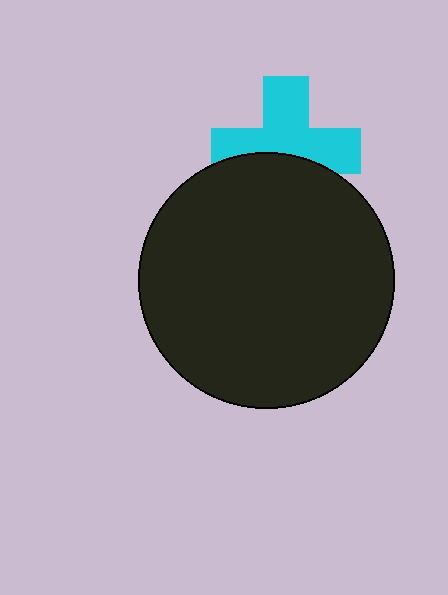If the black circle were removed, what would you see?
You would see the complete cyan cross.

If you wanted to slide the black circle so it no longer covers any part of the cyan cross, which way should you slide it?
Slide it down — that is the most direct way to separate the two shapes.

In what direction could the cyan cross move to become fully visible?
The cyan cross could move up. That would shift it out from behind the black circle entirely.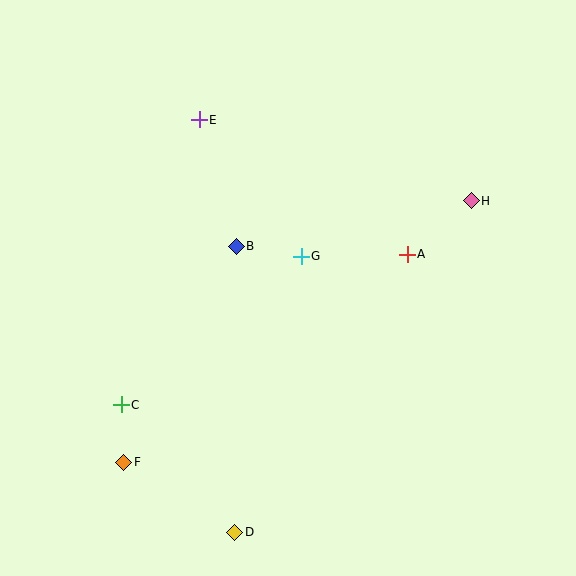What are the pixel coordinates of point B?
Point B is at (236, 246).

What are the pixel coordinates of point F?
Point F is at (124, 462).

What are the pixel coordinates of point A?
Point A is at (407, 254).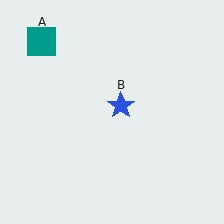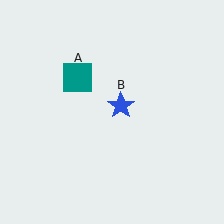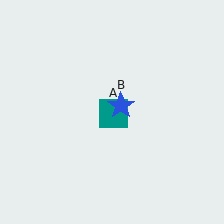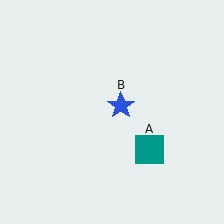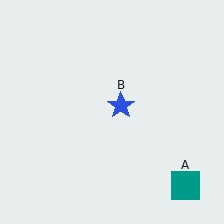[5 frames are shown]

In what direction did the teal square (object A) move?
The teal square (object A) moved down and to the right.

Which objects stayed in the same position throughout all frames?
Blue star (object B) remained stationary.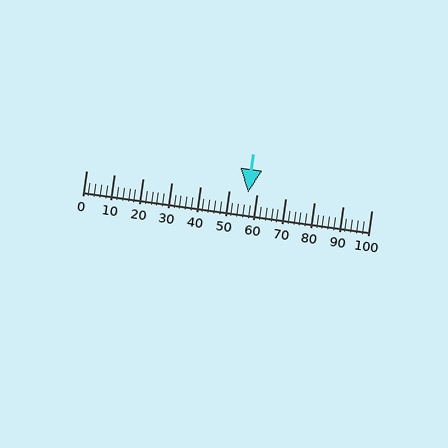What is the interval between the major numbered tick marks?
The major tick marks are spaced 10 units apart.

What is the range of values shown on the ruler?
The ruler shows values from 0 to 100.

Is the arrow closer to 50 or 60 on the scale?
The arrow is closer to 60.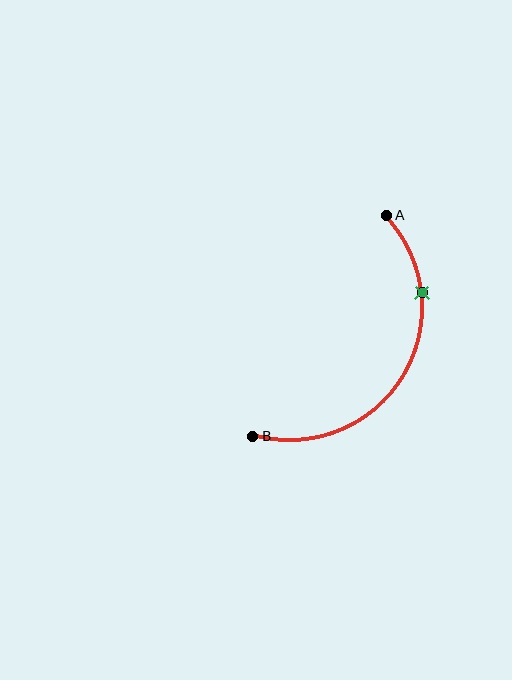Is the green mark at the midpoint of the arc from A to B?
No. The green mark lies on the arc but is closer to endpoint A. The arc midpoint would be at the point on the curve equidistant along the arc from both A and B.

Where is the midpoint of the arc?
The arc midpoint is the point on the curve farthest from the straight line joining A and B. It sits to the right of that line.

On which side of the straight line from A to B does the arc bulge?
The arc bulges to the right of the straight line connecting A and B.